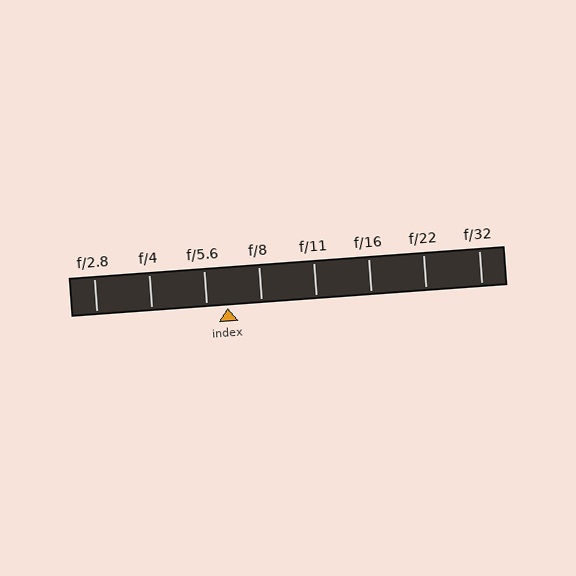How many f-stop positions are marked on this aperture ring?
There are 8 f-stop positions marked.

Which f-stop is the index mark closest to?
The index mark is closest to f/5.6.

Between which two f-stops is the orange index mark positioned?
The index mark is between f/5.6 and f/8.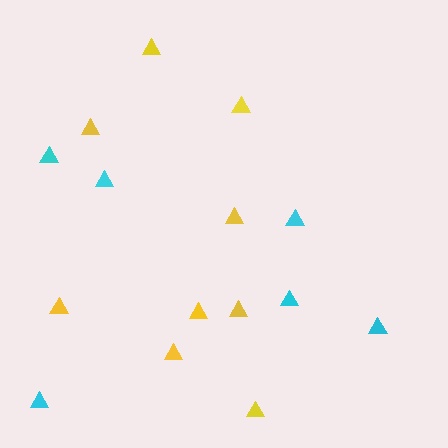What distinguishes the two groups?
There are 2 groups: one group of cyan triangles (6) and one group of yellow triangles (9).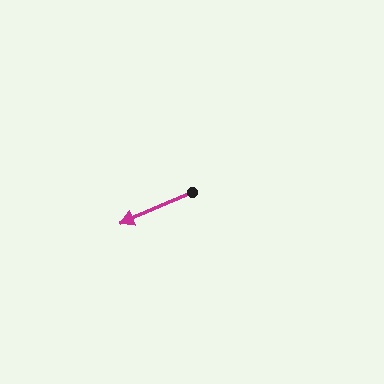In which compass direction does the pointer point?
Southwest.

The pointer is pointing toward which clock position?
Roughly 8 o'clock.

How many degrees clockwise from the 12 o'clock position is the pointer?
Approximately 247 degrees.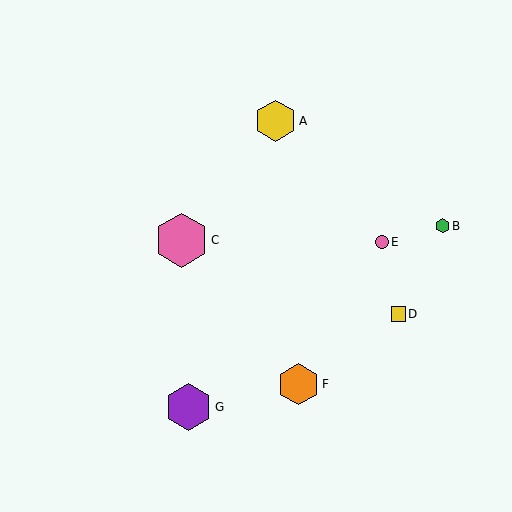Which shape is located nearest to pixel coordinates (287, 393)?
The orange hexagon (labeled F) at (299, 384) is nearest to that location.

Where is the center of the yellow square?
The center of the yellow square is at (398, 314).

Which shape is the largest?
The pink hexagon (labeled C) is the largest.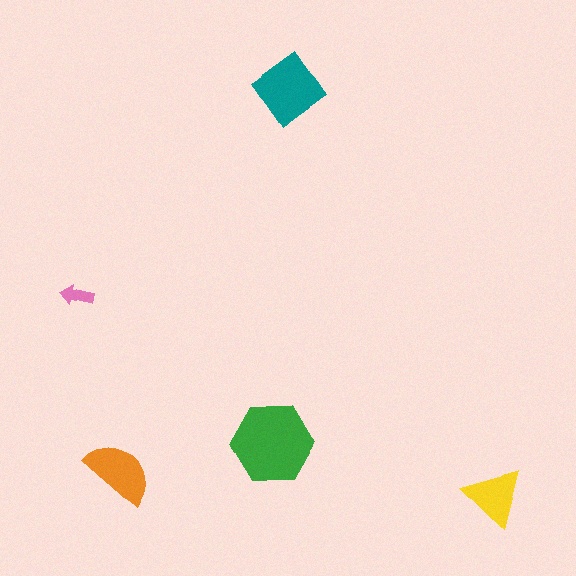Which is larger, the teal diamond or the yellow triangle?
The teal diamond.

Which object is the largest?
The green hexagon.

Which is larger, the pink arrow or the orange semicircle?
The orange semicircle.